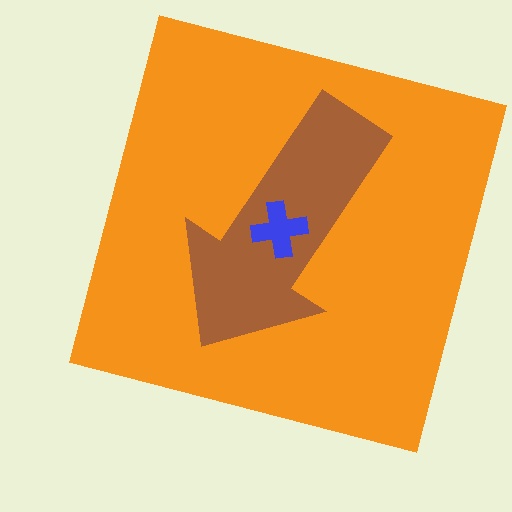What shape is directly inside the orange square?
The brown arrow.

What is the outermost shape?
The orange square.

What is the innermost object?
The blue cross.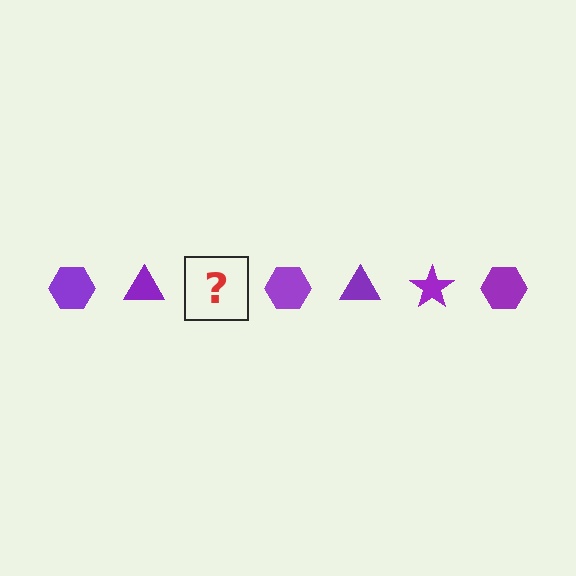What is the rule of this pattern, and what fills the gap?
The rule is that the pattern cycles through hexagon, triangle, star shapes in purple. The gap should be filled with a purple star.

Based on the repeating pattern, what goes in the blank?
The blank should be a purple star.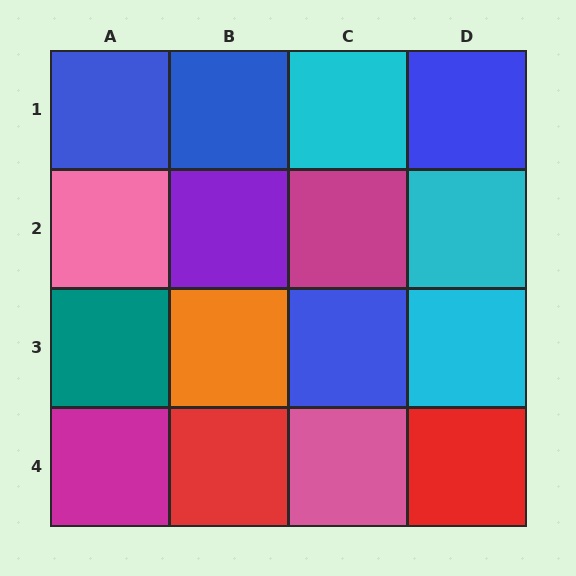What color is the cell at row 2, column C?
Magenta.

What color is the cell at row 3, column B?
Orange.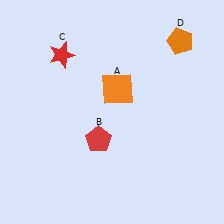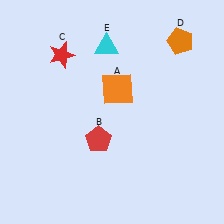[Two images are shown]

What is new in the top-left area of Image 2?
A cyan triangle (E) was added in the top-left area of Image 2.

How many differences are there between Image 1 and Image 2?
There is 1 difference between the two images.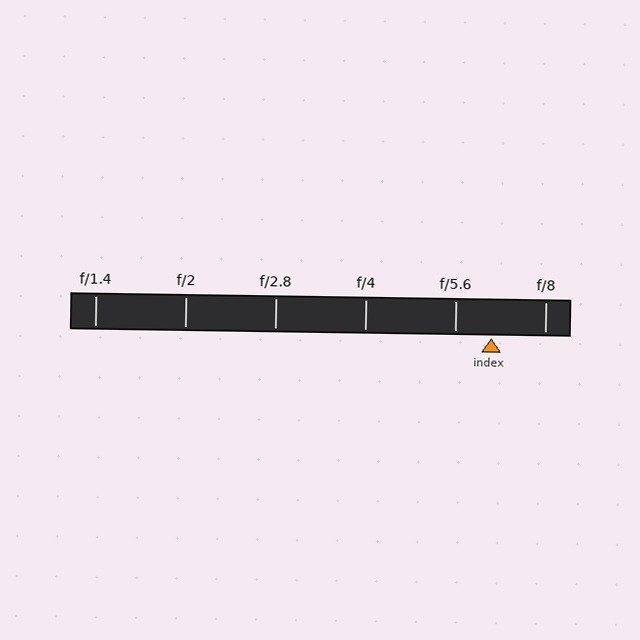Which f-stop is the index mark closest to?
The index mark is closest to f/5.6.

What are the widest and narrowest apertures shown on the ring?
The widest aperture shown is f/1.4 and the narrowest is f/8.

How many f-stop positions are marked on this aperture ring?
There are 6 f-stop positions marked.